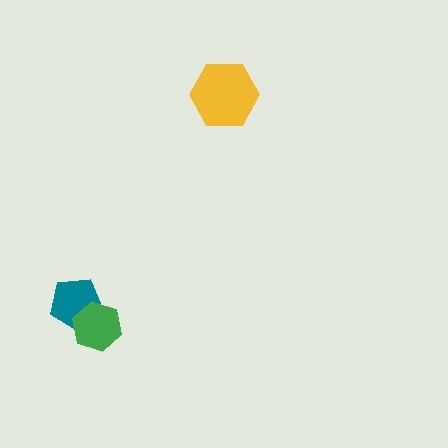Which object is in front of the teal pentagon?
The green hexagon is in front of the teal pentagon.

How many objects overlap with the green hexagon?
1 object overlaps with the green hexagon.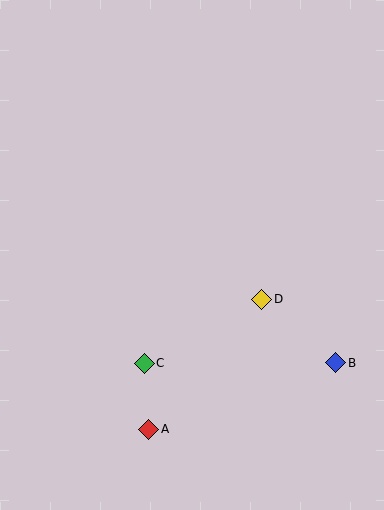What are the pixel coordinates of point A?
Point A is at (149, 429).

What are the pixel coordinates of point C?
Point C is at (144, 363).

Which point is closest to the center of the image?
Point D at (262, 299) is closest to the center.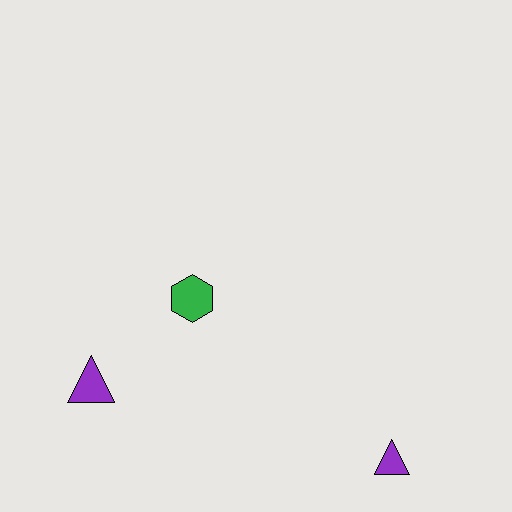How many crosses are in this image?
There are no crosses.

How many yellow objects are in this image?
There are no yellow objects.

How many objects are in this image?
There are 3 objects.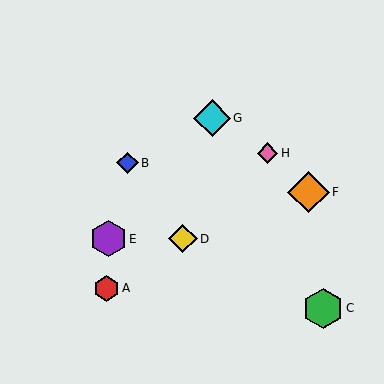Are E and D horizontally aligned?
Yes, both are at y≈239.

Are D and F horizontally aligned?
No, D is at y≈239 and F is at y≈192.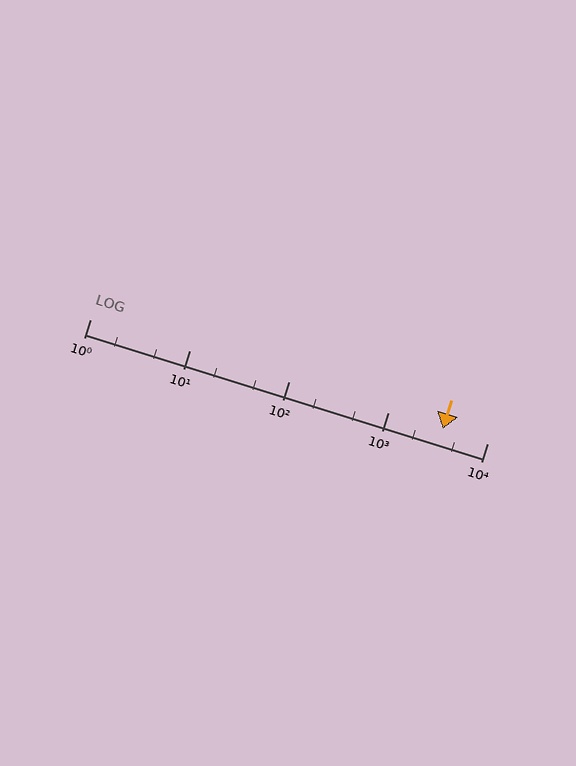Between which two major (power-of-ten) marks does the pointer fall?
The pointer is between 1000 and 10000.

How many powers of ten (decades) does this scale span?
The scale spans 4 decades, from 1 to 10000.